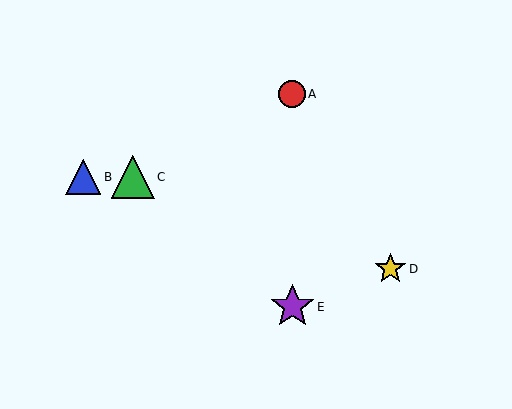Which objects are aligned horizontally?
Objects B, C are aligned horizontally.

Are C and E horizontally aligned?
No, C is at y≈177 and E is at y≈307.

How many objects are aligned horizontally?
2 objects (B, C) are aligned horizontally.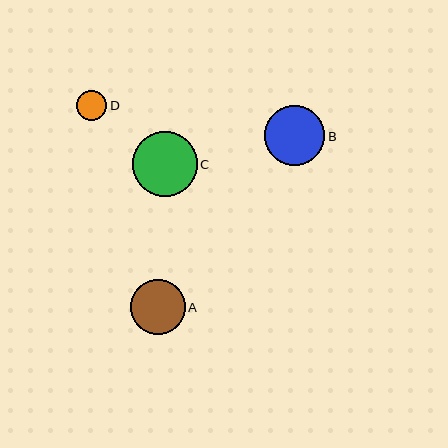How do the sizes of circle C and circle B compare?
Circle C and circle B are approximately the same size.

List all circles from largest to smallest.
From largest to smallest: C, B, A, D.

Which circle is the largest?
Circle C is the largest with a size of approximately 64 pixels.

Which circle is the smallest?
Circle D is the smallest with a size of approximately 30 pixels.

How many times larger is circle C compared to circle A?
Circle C is approximately 1.2 times the size of circle A.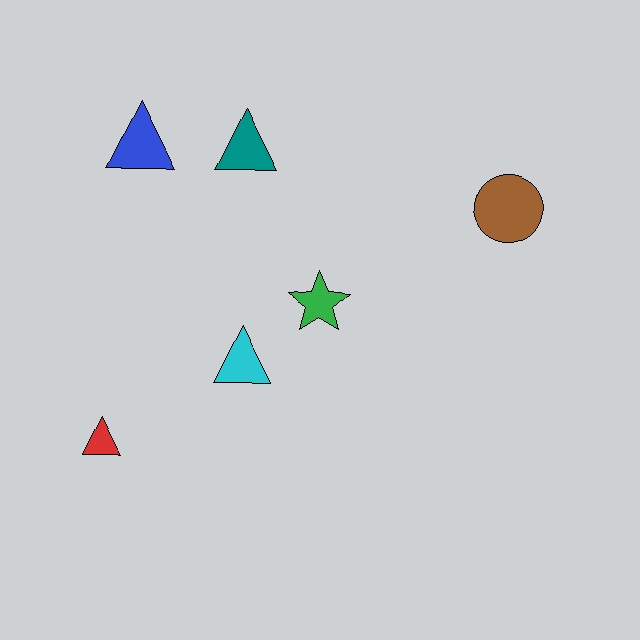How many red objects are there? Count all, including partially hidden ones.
There is 1 red object.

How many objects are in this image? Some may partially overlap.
There are 6 objects.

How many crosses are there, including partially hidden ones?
There are no crosses.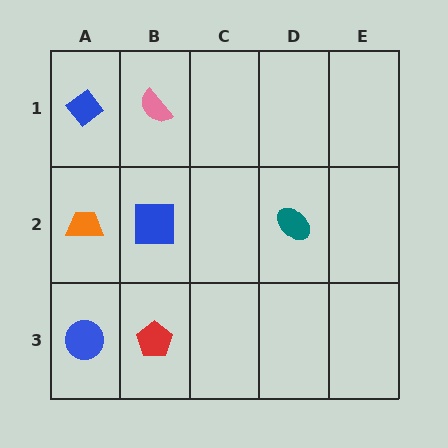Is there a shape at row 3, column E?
No, that cell is empty.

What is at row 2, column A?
An orange trapezoid.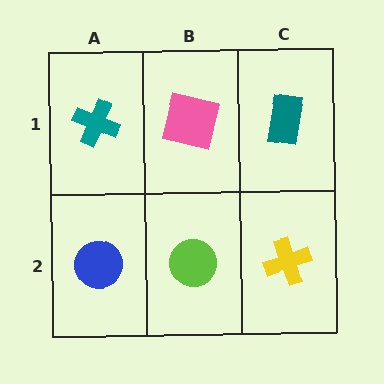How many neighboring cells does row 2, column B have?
3.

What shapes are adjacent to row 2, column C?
A teal rectangle (row 1, column C), a lime circle (row 2, column B).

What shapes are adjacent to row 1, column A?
A blue circle (row 2, column A), a pink square (row 1, column B).